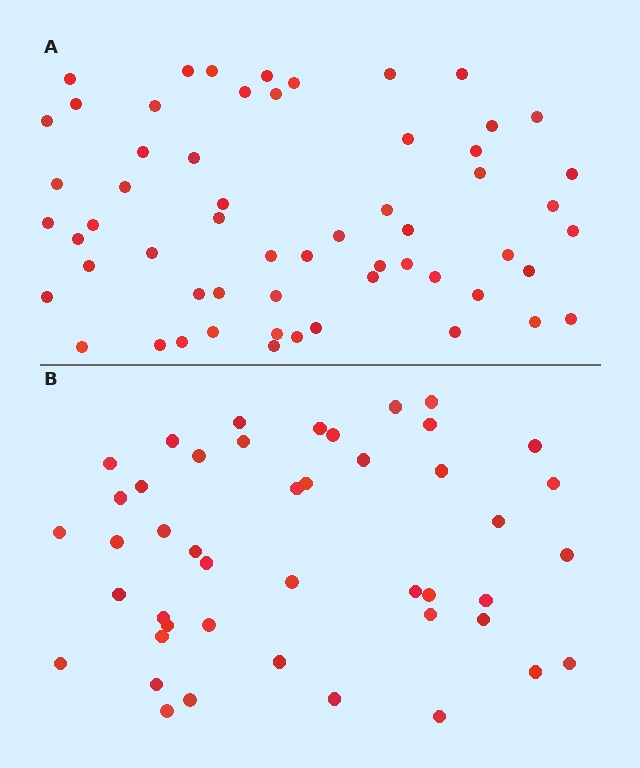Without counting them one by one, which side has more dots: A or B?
Region A (the top region) has more dots.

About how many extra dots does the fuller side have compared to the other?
Region A has approximately 15 more dots than region B.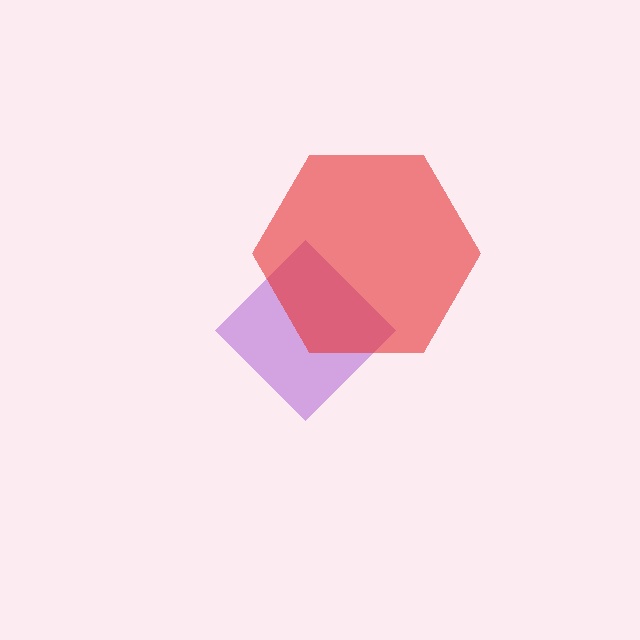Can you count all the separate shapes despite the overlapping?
Yes, there are 2 separate shapes.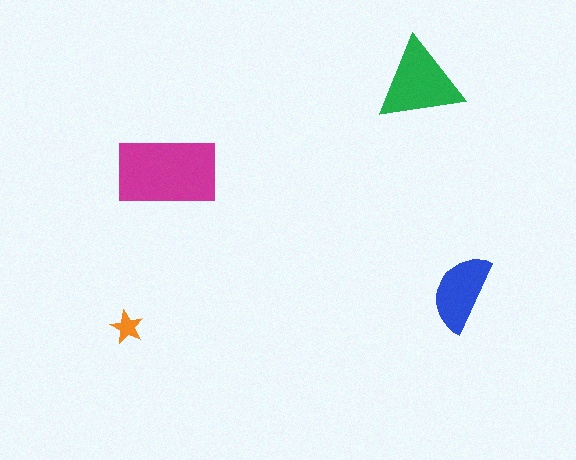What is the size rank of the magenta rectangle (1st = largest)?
1st.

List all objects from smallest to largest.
The orange star, the blue semicircle, the green triangle, the magenta rectangle.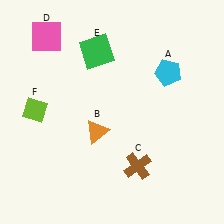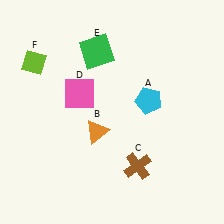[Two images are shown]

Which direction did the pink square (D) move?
The pink square (D) moved down.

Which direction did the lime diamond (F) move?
The lime diamond (F) moved up.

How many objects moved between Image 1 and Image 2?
3 objects moved between the two images.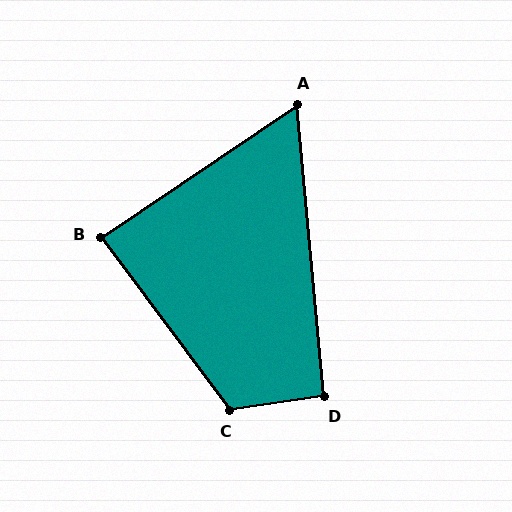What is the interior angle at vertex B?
Approximately 87 degrees (approximately right).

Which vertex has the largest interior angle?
C, at approximately 119 degrees.